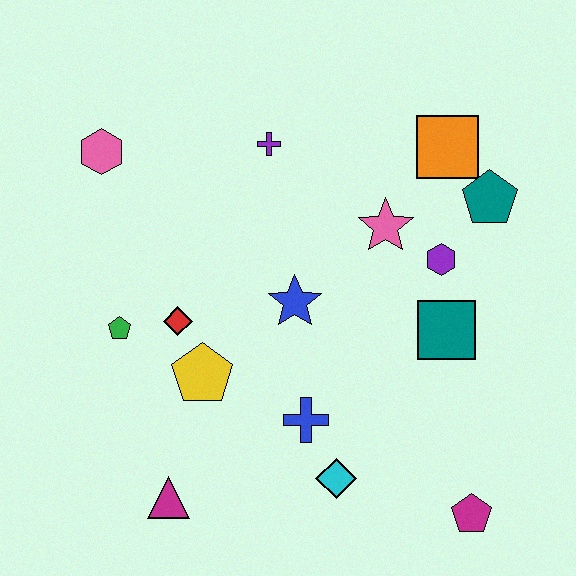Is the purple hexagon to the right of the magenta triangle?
Yes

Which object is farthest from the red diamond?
The magenta pentagon is farthest from the red diamond.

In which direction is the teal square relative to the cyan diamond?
The teal square is above the cyan diamond.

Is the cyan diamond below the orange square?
Yes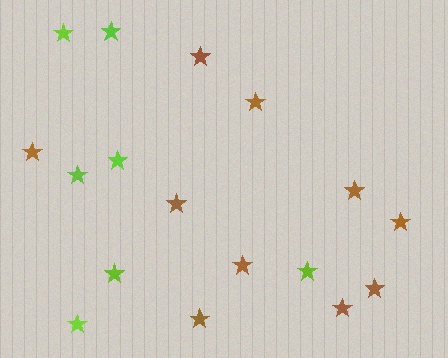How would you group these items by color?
There are 2 groups: one group of brown stars (10) and one group of lime stars (7).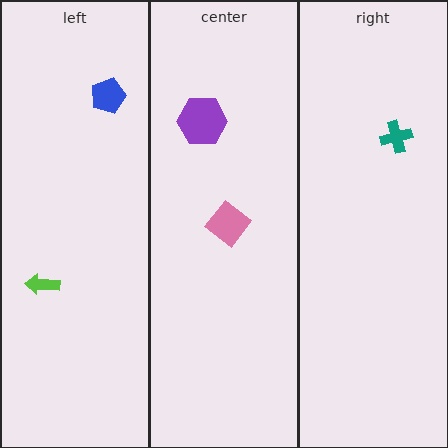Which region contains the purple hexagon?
The center region.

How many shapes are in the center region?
2.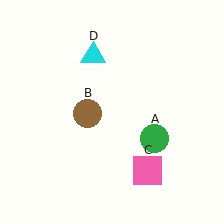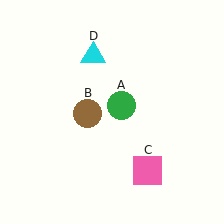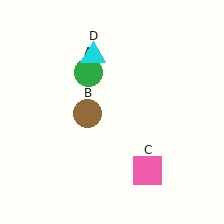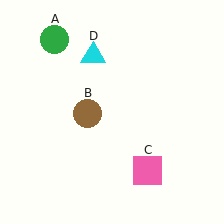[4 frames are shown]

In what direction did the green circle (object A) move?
The green circle (object A) moved up and to the left.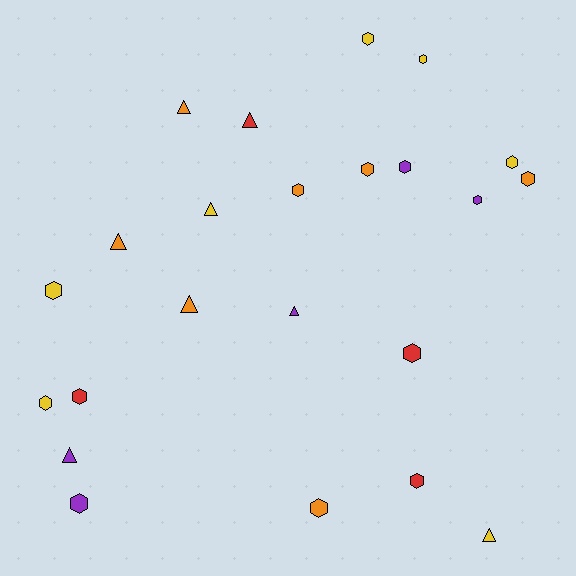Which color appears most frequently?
Yellow, with 7 objects.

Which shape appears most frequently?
Hexagon, with 15 objects.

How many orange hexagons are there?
There are 4 orange hexagons.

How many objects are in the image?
There are 23 objects.